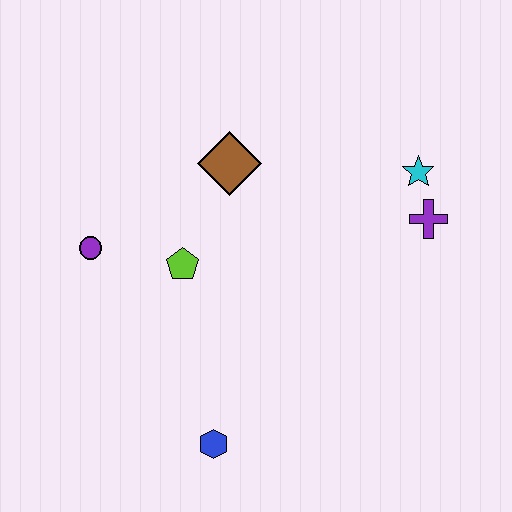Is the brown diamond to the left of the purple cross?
Yes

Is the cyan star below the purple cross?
No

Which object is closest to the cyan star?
The purple cross is closest to the cyan star.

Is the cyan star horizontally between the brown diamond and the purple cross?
Yes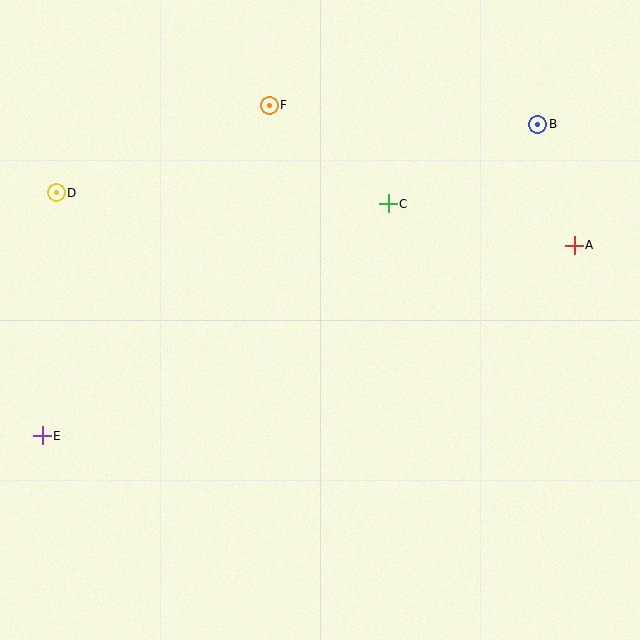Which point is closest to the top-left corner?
Point D is closest to the top-left corner.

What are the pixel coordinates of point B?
Point B is at (538, 124).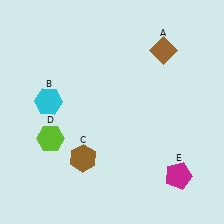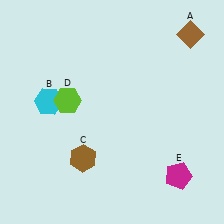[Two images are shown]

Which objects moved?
The objects that moved are: the brown diamond (A), the lime hexagon (D).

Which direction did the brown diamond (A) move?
The brown diamond (A) moved right.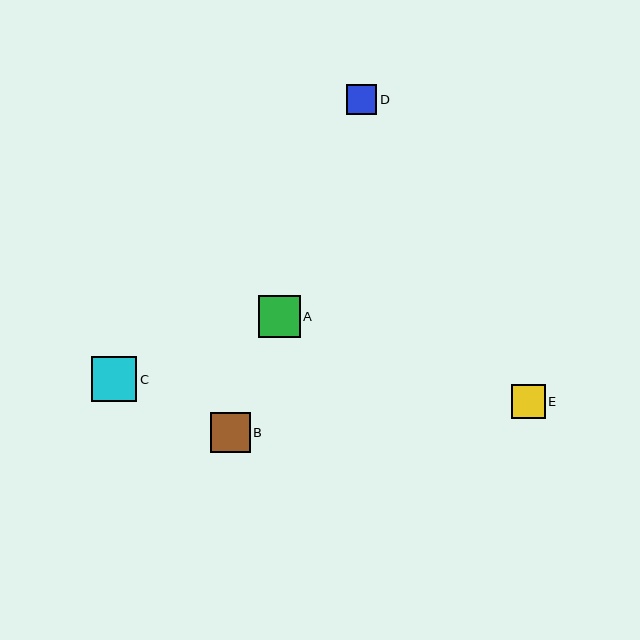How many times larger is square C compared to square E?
Square C is approximately 1.3 times the size of square E.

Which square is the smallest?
Square D is the smallest with a size of approximately 30 pixels.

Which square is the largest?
Square C is the largest with a size of approximately 46 pixels.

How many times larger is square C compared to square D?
Square C is approximately 1.5 times the size of square D.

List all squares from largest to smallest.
From largest to smallest: C, A, B, E, D.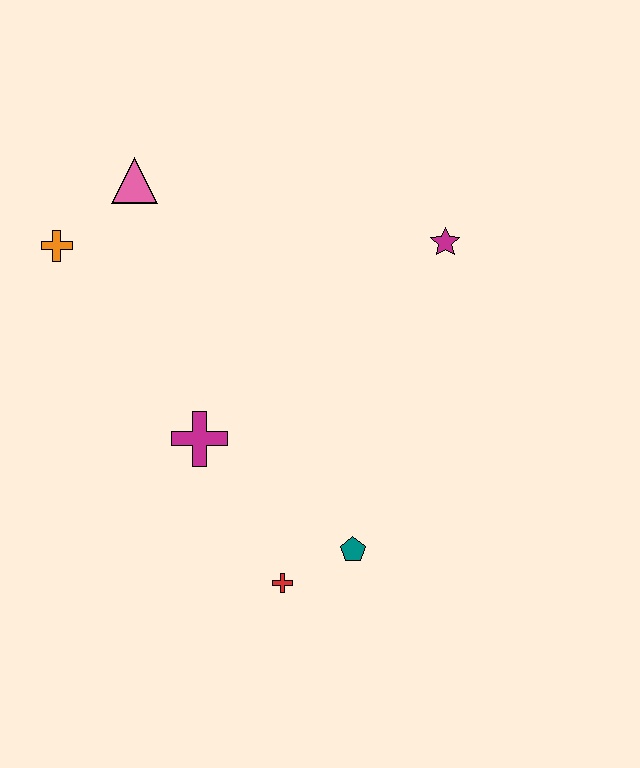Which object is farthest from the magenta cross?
The magenta star is farthest from the magenta cross.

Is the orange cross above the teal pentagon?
Yes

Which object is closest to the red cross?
The teal pentagon is closest to the red cross.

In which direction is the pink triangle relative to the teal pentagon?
The pink triangle is above the teal pentagon.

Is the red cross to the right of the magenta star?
No